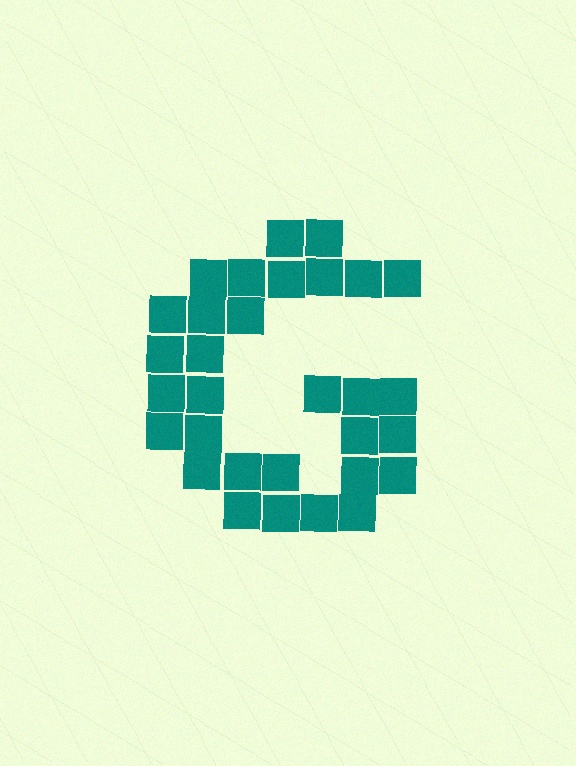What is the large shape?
The large shape is the letter G.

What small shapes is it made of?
It is made of small squares.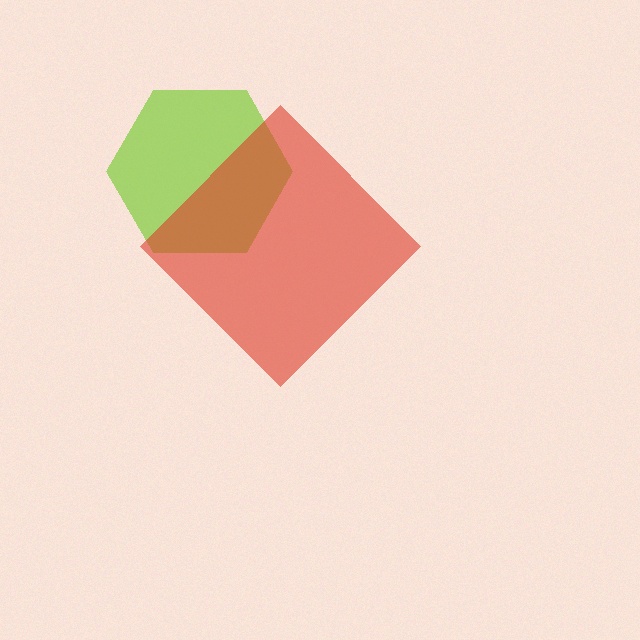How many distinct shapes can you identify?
There are 2 distinct shapes: a lime hexagon, a red diamond.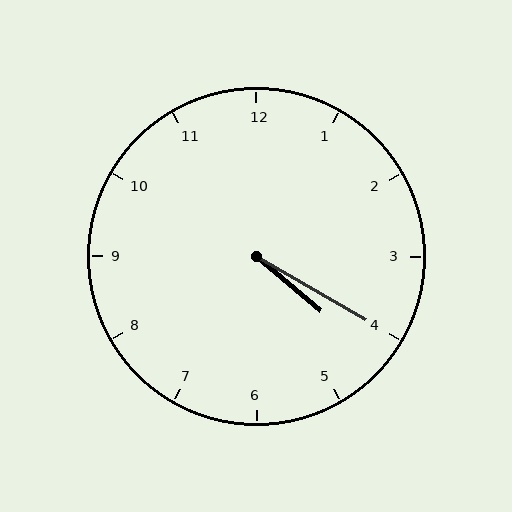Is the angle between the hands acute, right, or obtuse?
It is acute.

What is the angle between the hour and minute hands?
Approximately 10 degrees.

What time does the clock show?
4:20.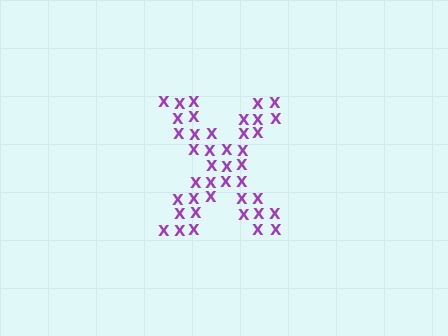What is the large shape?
The large shape is the letter X.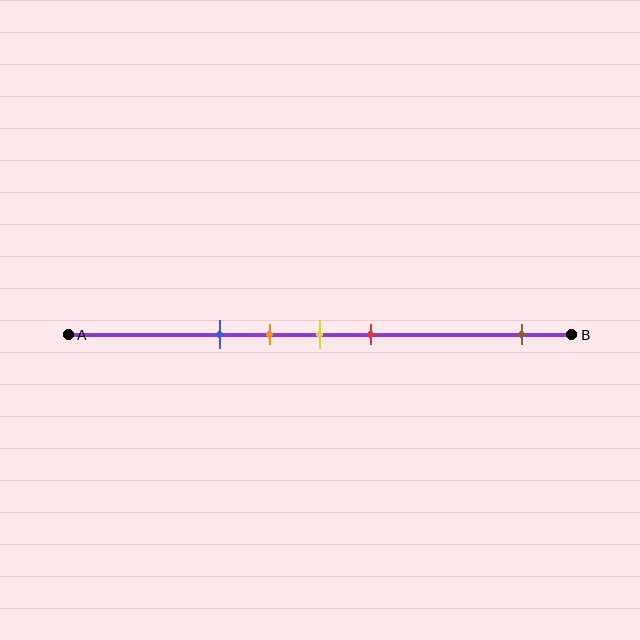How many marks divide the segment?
There are 5 marks dividing the segment.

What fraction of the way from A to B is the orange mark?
The orange mark is approximately 40% (0.4) of the way from A to B.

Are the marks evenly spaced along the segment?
No, the marks are not evenly spaced.